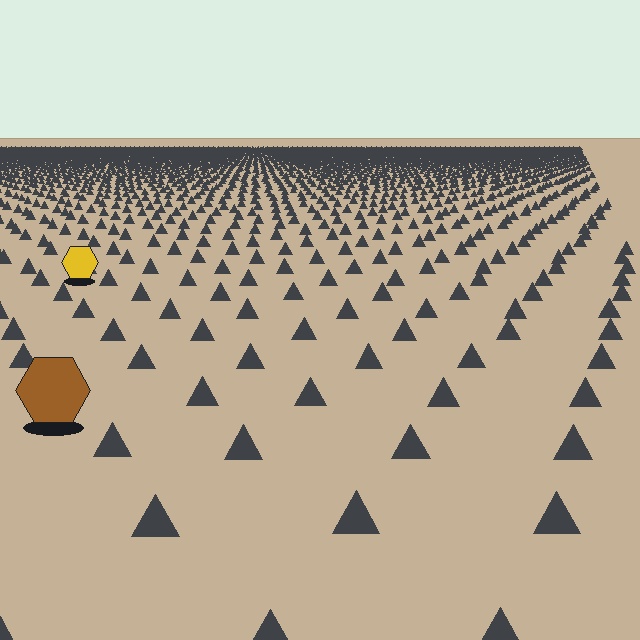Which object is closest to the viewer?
The brown hexagon is closest. The texture marks near it are larger and more spread out.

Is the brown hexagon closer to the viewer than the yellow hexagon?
Yes. The brown hexagon is closer — you can tell from the texture gradient: the ground texture is coarser near it.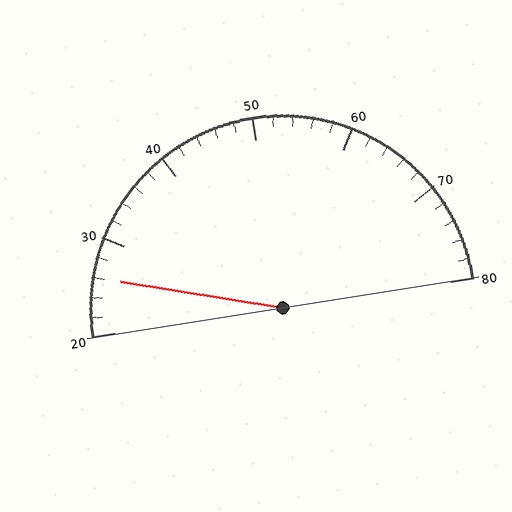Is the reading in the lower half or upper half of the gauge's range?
The reading is in the lower half of the range (20 to 80).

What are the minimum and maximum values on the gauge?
The gauge ranges from 20 to 80.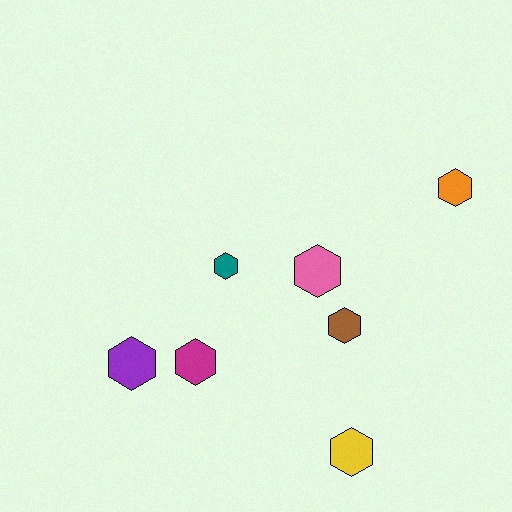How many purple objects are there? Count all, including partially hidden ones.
There is 1 purple object.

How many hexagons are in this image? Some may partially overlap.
There are 7 hexagons.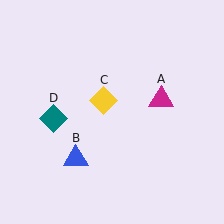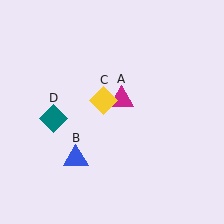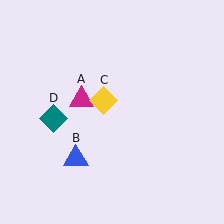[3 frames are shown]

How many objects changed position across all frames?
1 object changed position: magenta triangle (object A).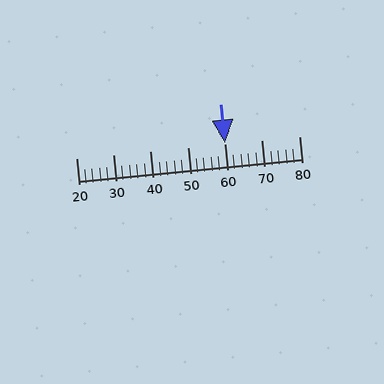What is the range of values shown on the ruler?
The ruler shows values from 20 to 80.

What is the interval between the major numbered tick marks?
The major tick marks are spaced 10 units apart.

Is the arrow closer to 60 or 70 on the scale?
The arrow is closer to 60.